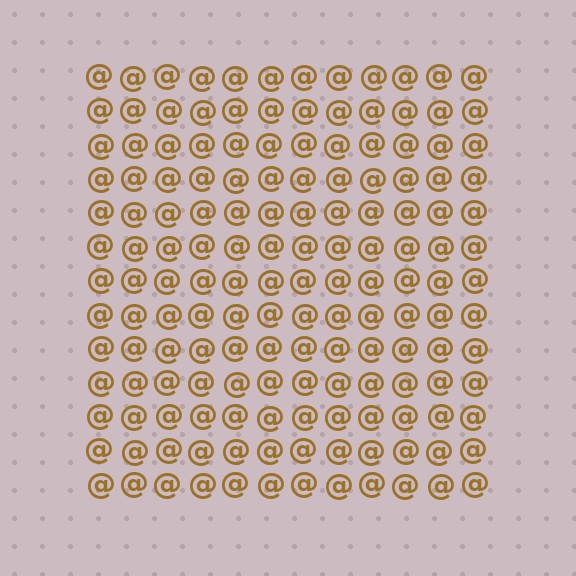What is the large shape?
The large shape is a square.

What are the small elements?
The small elements are at signs.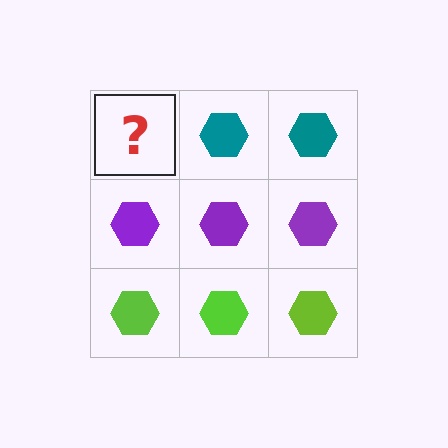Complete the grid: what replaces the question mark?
The question mark should be replaced with a teal hexagon.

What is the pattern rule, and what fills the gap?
The rule is that each row has a consistent color. The gap should be filled with a teal hexagon.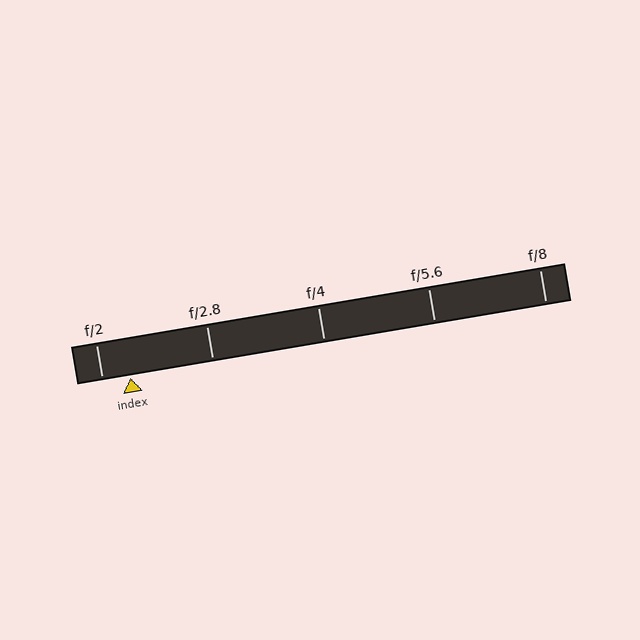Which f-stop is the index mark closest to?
The index mark is closest to f/2.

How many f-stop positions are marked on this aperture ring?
There are 5 f-stop positions marked.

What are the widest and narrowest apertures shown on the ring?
The widest aperture shown is f/2 and the narrowest is f/8.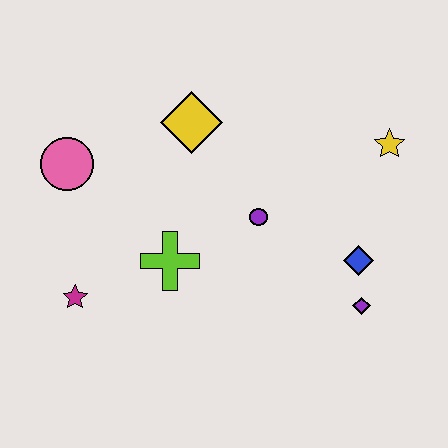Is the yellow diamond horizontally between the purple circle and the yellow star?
No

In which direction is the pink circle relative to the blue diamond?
The pink circle is to the left of the blue diamond.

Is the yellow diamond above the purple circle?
Yes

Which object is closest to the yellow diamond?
The purple circle is closest to the yellow diamond.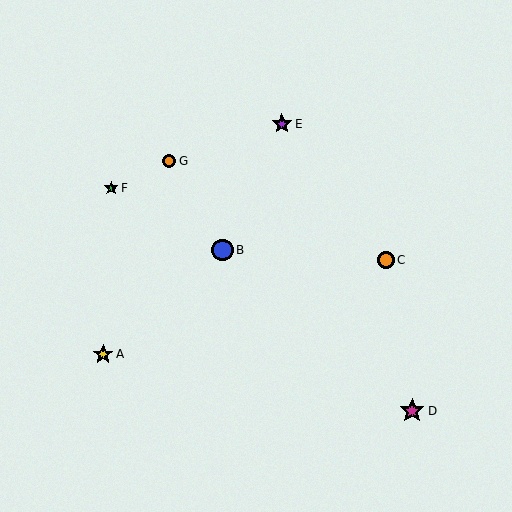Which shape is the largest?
The magenta star (labeled D) is the largest.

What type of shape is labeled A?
Shape A is a yellow star.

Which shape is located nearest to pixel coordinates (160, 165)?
The orange circle (labeled G) at (169, 161) is nearest to that location.